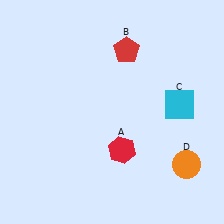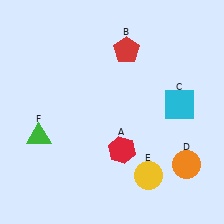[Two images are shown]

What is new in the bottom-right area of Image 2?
A yellow circle (E) was added in the bottom-right area of Image 2.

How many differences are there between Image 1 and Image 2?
There are 2 differences between the two images.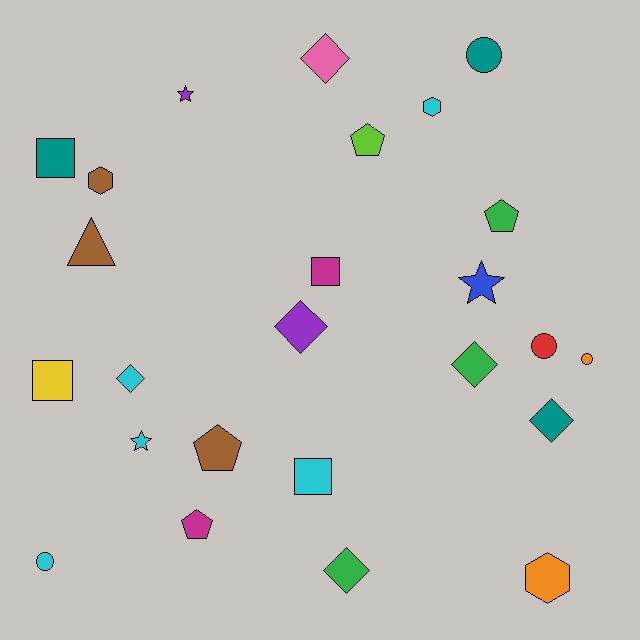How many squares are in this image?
There are 4 squares.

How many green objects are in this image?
There are 3 green objects.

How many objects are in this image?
There are 25 objects.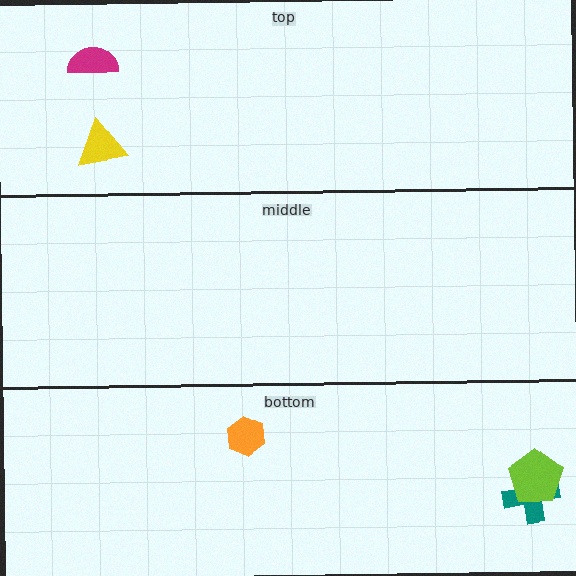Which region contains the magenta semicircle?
The top region.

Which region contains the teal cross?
The bottom region.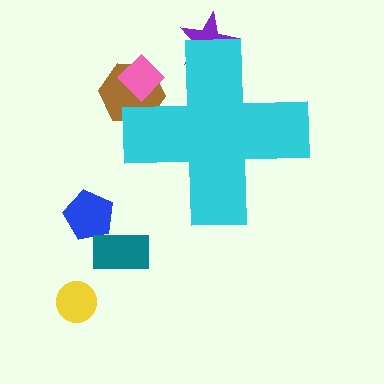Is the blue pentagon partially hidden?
No, the blue pentagon is fully visible.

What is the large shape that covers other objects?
A cyan cross.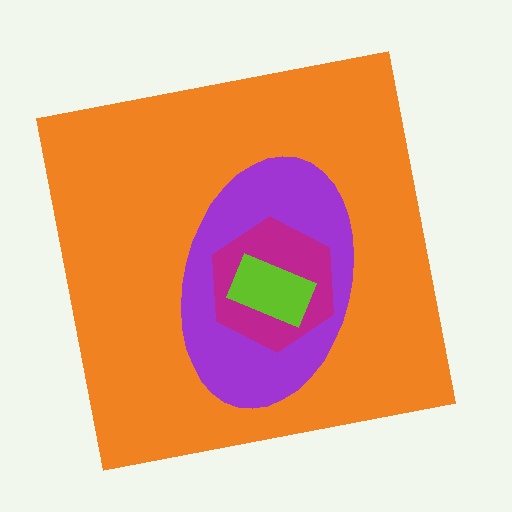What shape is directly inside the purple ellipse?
The magenta hexagon.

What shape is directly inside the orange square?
The purple ellipse.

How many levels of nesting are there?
4.